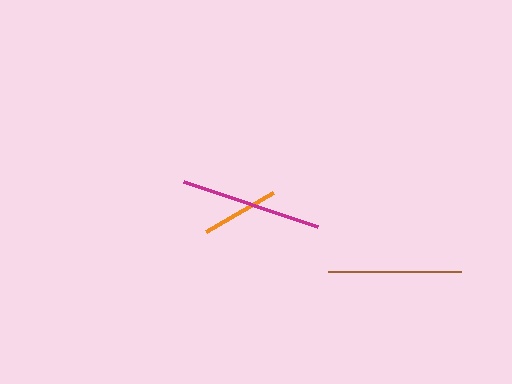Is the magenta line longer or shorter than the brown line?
The magenta line is longer than the brown line.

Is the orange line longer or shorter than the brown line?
The brown line is longer than the orange line.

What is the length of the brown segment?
The brown segment is approximately 134 pixels long.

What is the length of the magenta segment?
The magenta segment is approximately 141 pixels long.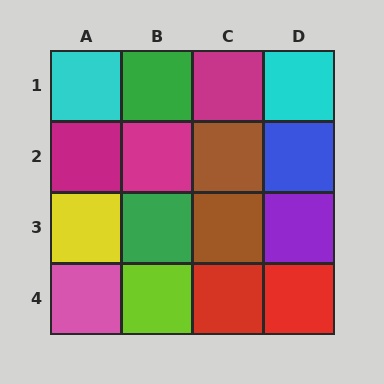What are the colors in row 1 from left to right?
Cyan, green, magenta, cyan.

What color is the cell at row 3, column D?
Purple.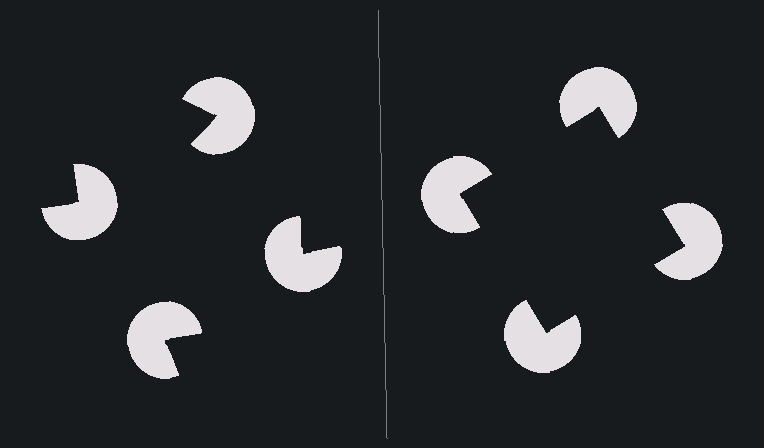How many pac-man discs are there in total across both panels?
8 — 4 on each side.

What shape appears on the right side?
An illusory square.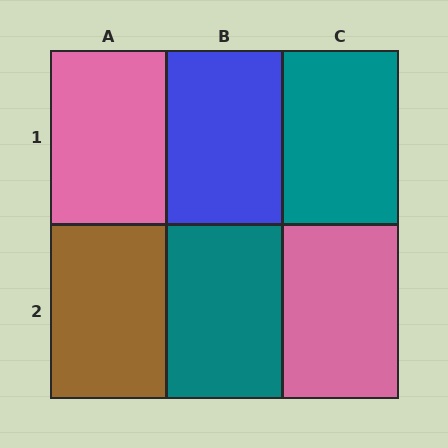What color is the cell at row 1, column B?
Blue.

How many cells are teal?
2 cells are teal.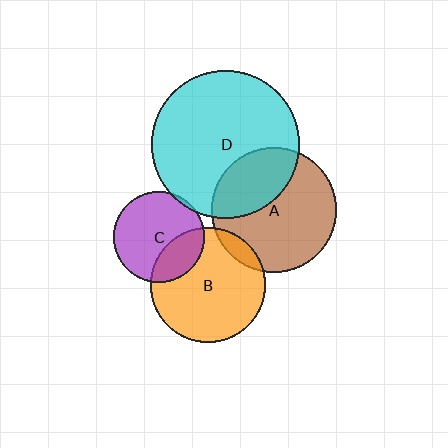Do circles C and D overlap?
Yes.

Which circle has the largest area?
Circle D (cyan).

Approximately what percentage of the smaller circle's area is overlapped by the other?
Approximately 5%.